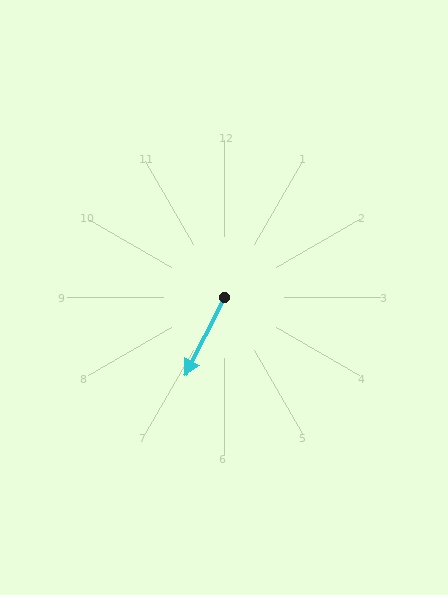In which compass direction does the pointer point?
Southwest.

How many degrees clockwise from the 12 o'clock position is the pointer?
Approximately 207 degrees.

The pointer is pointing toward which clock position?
Roughly 7 o'clock.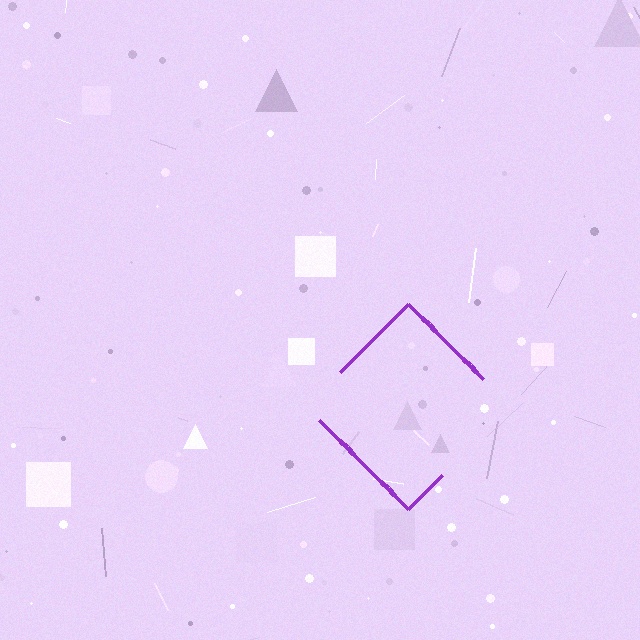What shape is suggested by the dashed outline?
The dashed outline suggests a diamond.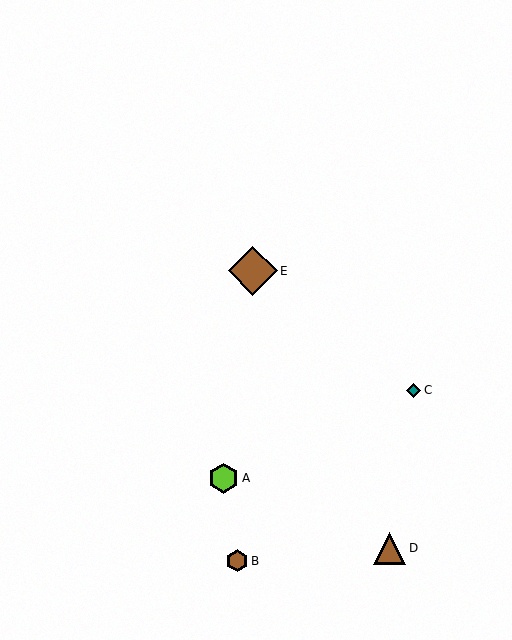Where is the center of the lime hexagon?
The center of the lime hexagon is at (224, 478).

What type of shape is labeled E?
Shape E is a brown diamond.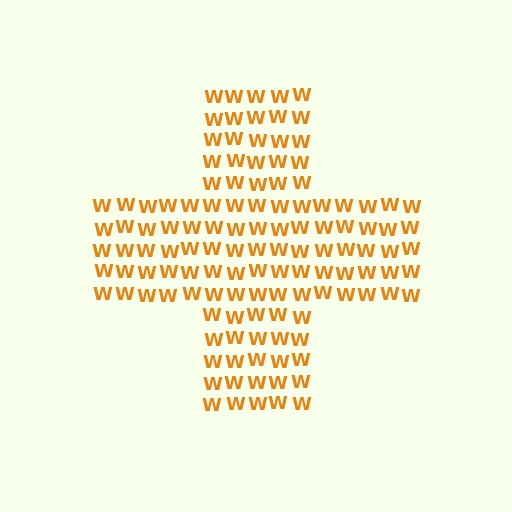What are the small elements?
The small elements are letter W's.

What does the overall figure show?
The overall figure shows a cross.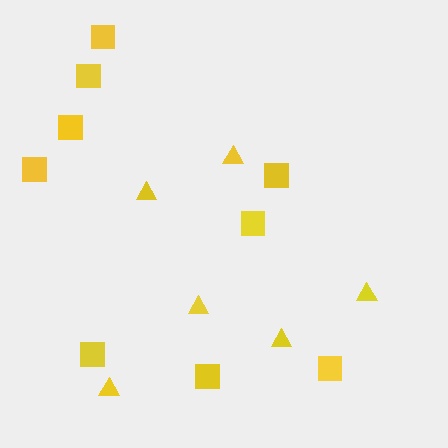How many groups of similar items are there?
There are 2 groups: one group of squares (9) and one group of triangles (6).